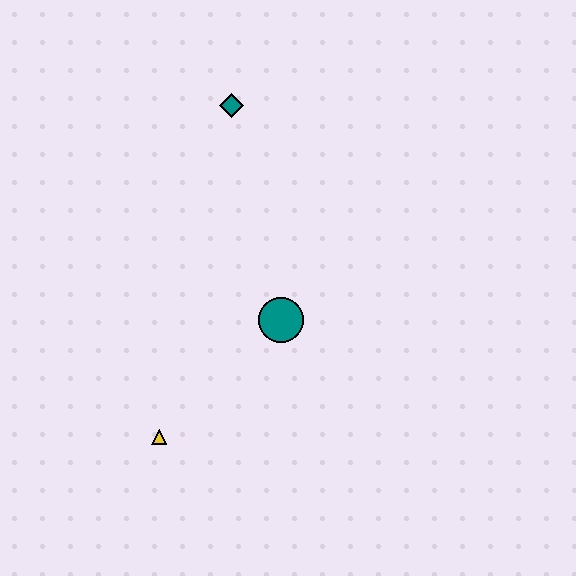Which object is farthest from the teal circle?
The teal diamond is farthest from the teal circle.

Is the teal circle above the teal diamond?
No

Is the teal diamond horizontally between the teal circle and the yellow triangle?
Yes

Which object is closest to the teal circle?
The yellow triangle is closest to the teal circle.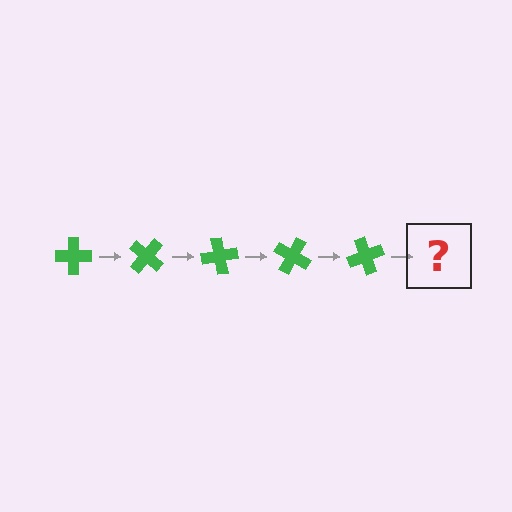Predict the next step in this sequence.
The next step is a green cross rotated 200 degrees.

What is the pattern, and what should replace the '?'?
The pattern is that the cross rotates 40 degrees each step. The '?' should be a green cross rotated 200 degrees.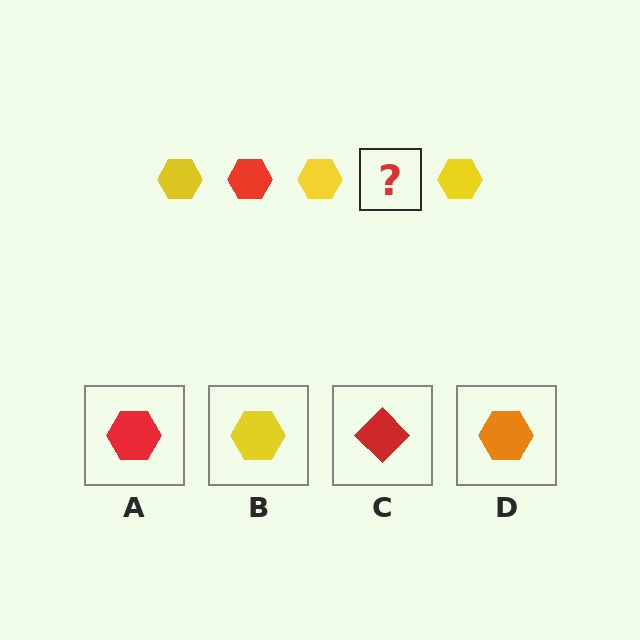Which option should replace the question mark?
Option A.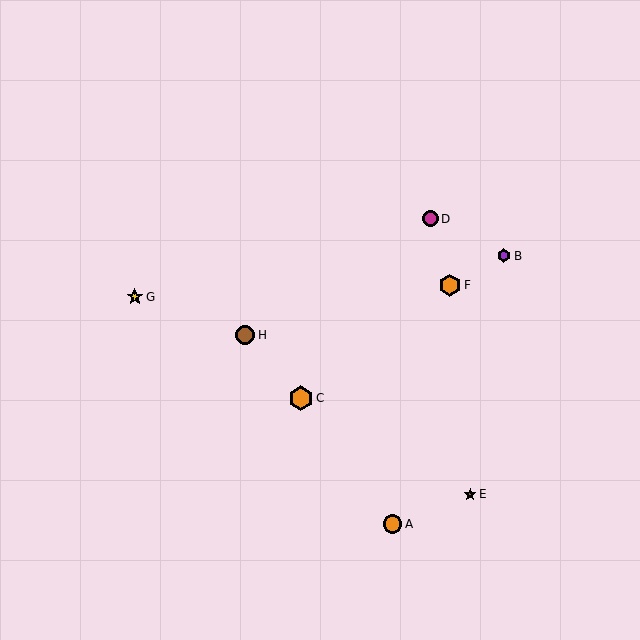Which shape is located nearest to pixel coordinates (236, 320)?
The brown circle (labeled H) at (245, 335) is nearest to that location.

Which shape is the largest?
The orange hexagon (labeled C) is the largest.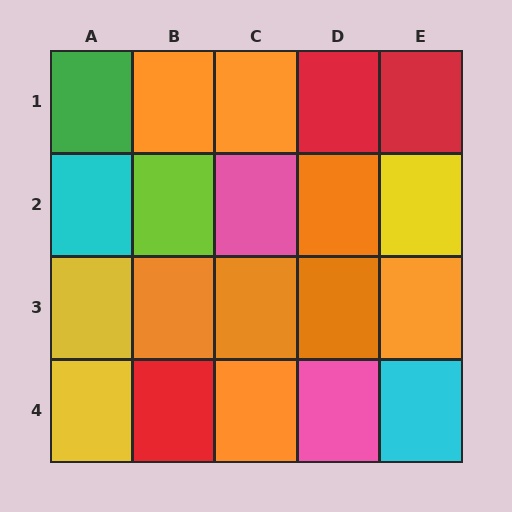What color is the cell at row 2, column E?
Yellow.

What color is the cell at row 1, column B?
Orange.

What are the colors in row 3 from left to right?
Yellow, orange, orange, orange, orange.